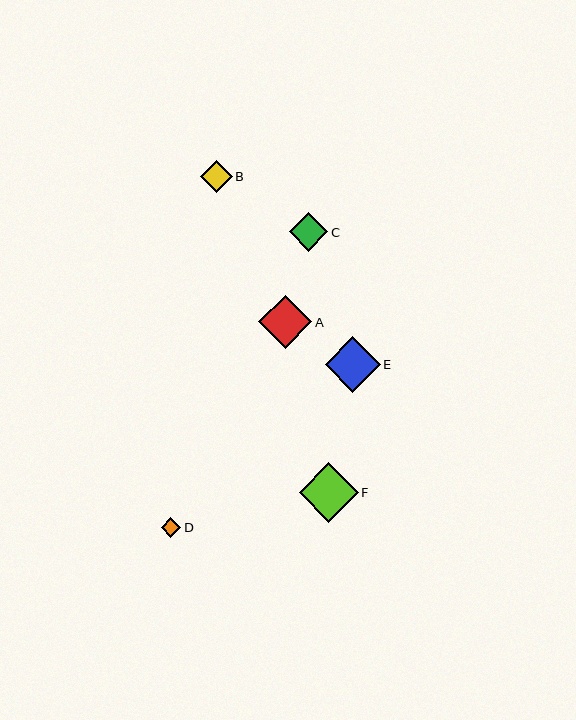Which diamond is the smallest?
Diamond D is the smallest with a size of approximately 19 pixels.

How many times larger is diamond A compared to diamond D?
Diamond A is approximately 2.7 times the size of diamond D.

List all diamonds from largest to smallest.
From largest to smallest: F, E, A, C, B, D.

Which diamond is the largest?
Diamond F is the largest with a size of approximately 59 pixels.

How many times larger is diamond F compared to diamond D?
Diamond F is approximately 3.1 times the size of diamond D.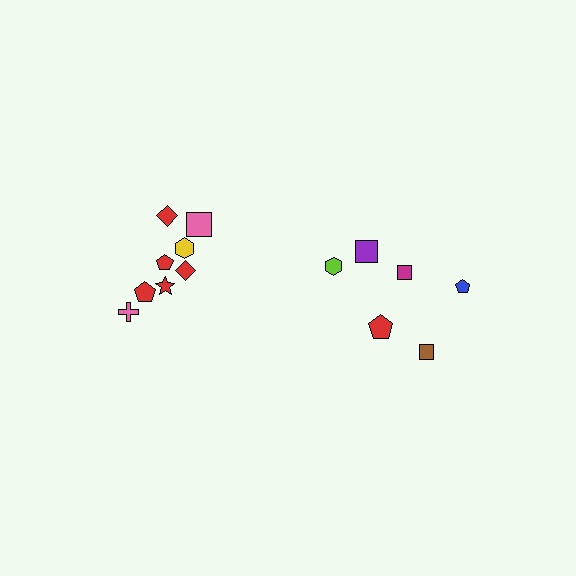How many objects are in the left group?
There are 8 objects.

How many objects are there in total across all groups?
There are 14 objects.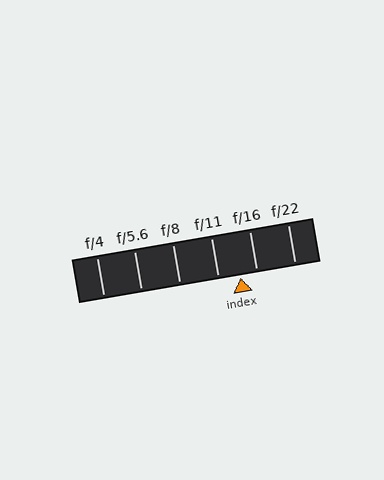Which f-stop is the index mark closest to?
The index mark is closest to f/16.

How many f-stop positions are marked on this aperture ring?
There are 6 f-stop positions marked.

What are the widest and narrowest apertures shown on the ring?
The widest aperture shown is f/4 and the narrowest is f/22.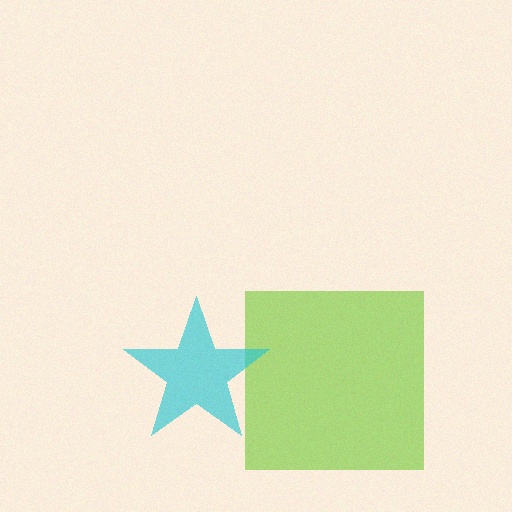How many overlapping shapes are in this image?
There are 2 overlapping shapes in the image.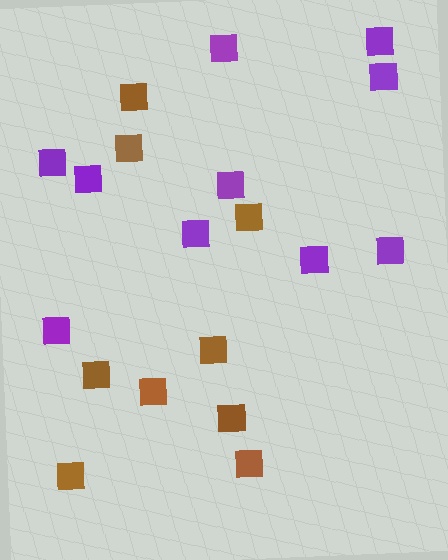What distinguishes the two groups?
There are 2 groups: one group of brown squares (9) and one group of purple squares (10).